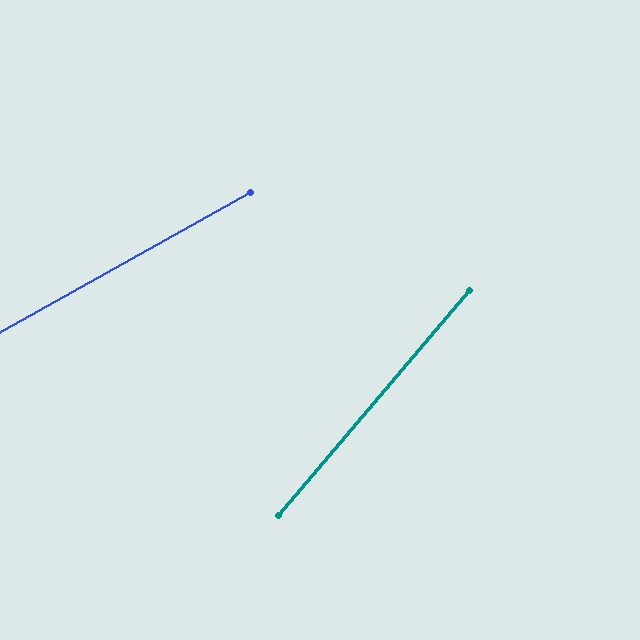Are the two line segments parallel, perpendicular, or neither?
Neither parallel nor perpendicular — they differ by about 20°.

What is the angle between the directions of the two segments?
Approximately 20 degrees.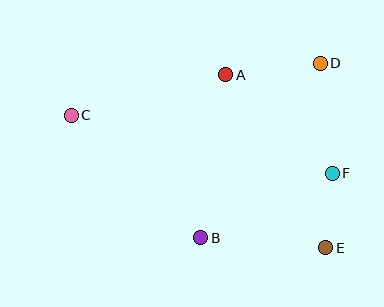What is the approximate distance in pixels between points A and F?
The distance between A and F is approximately 145 pixels.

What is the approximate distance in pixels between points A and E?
The distance between A and E is approximately 200 pixels.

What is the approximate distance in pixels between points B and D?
The distance between B and D is approximately 212 pixels.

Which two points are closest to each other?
Points E and F are closest to each other.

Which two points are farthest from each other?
Points C and E are farthest from each other.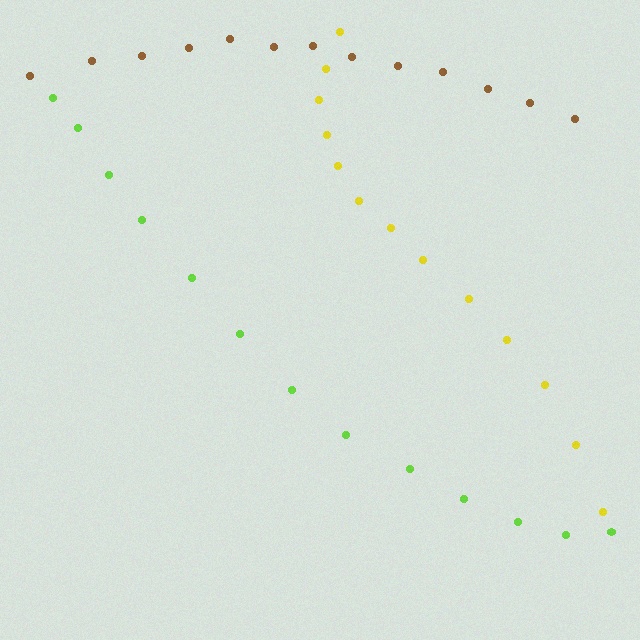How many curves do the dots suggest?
There are 3 distinct paths.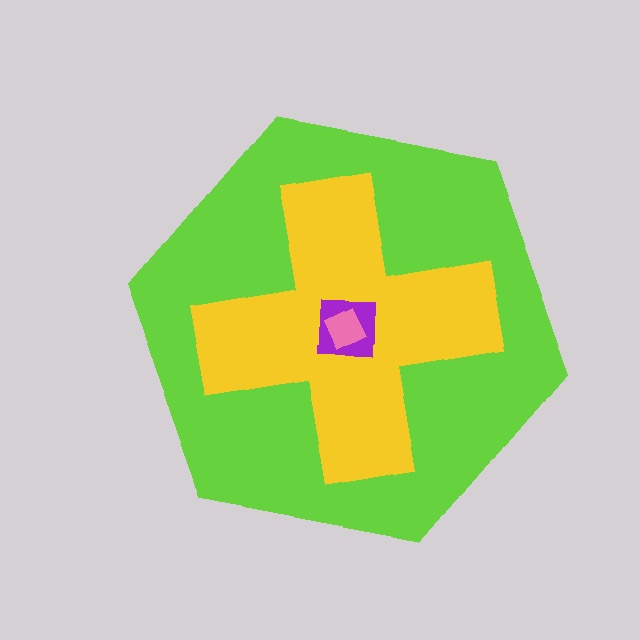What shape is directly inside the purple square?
The pink diamond.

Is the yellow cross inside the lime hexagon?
Yes.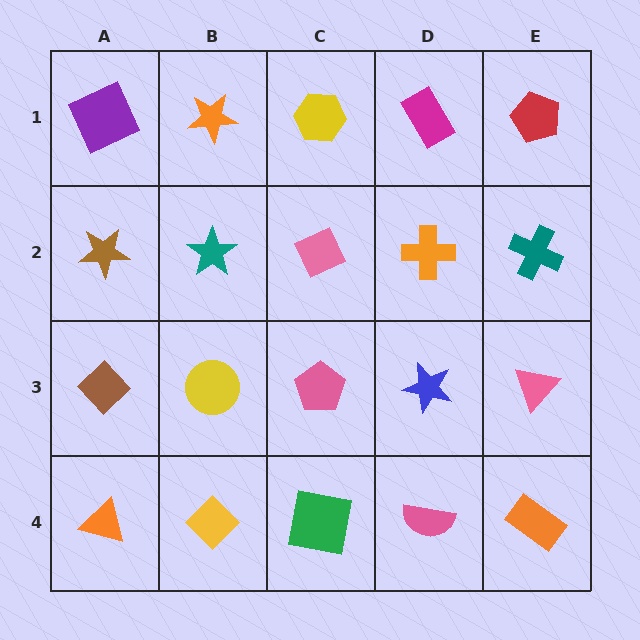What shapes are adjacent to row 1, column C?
A pink diamond (row 2, column C), an orange star (row 1, column B), a magenta rectangle (row 1, column D).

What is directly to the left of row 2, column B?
A brown star.